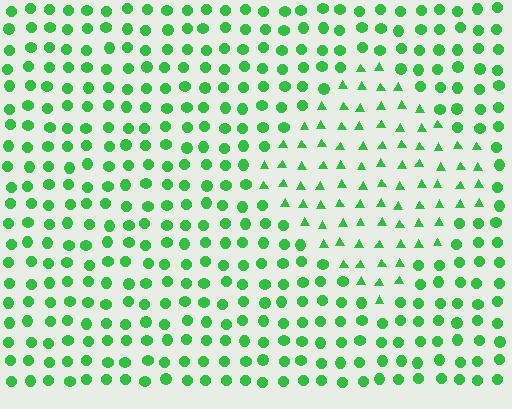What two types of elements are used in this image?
The image uses triangles inside the diamond region and circles outside it.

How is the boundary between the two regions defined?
The boundary is defined by a change in element shape: triangles inside vs. circles outside. All elements share the same color and spacing.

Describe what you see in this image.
The image is filled with small green elements arranged in a uniform grid. A diamond-shaped region contains triangles, while the surrounding area contains circles. The boundary is defined purely by the change in element shape.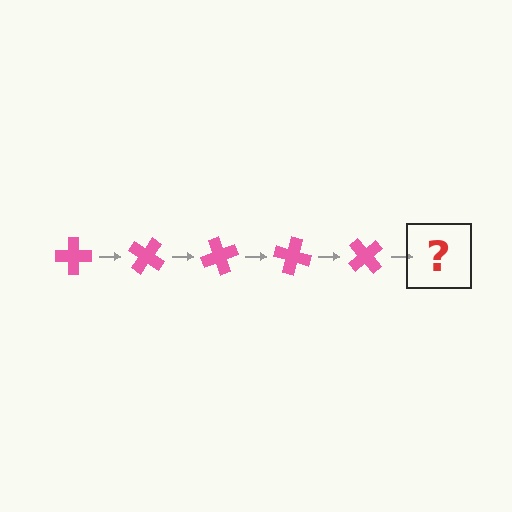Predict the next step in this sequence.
The next step is a pink cross rotated 175 degrees.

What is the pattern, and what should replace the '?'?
The pattern is that the cross rotates 35 degrees each step. The '?' should be a pink cross rotated 175 degrees.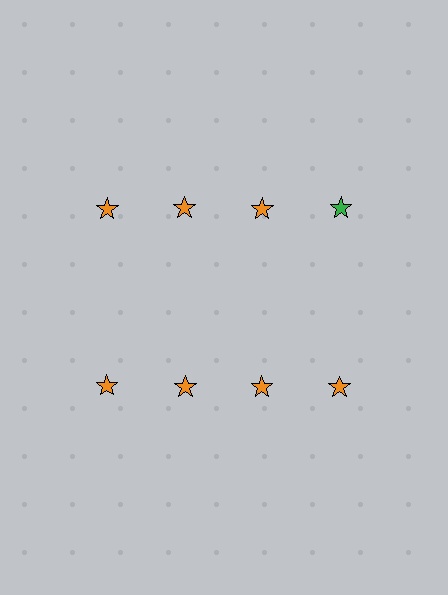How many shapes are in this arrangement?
There are 8 shapes arranged in a grid pattern.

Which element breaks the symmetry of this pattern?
The green star in the top row, second from right column breaks the symmetry. All other shapes are orange stars.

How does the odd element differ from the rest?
It has a different color: green instead of orange.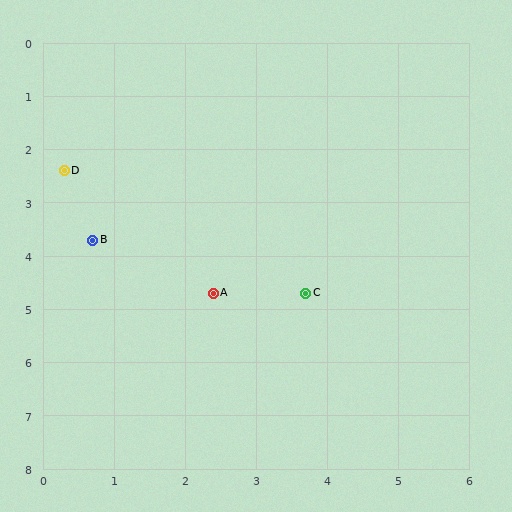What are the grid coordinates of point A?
Point A is at approximately (2.4, 4.7).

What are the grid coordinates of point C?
Point C is at approximately (3.7, 4.7).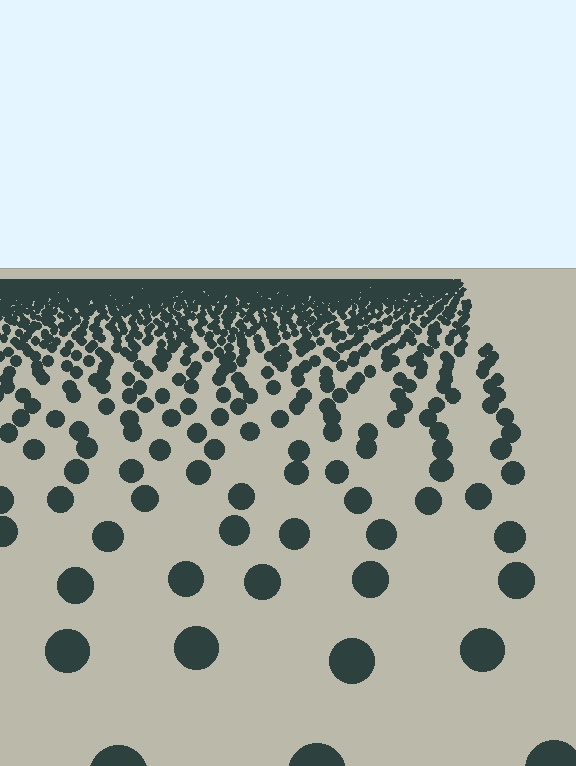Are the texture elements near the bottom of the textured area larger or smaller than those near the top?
Larger. Near the bottom, elements are closer to the viewer and appear at a bigger on-screen size.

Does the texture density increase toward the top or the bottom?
Density increases toward the top.